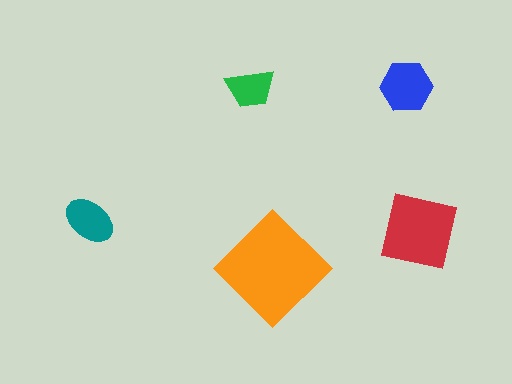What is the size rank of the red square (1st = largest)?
2nd.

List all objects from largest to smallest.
The orange diamond, the red square, the blue hexagon, the teal ellipse, the green trapezoid.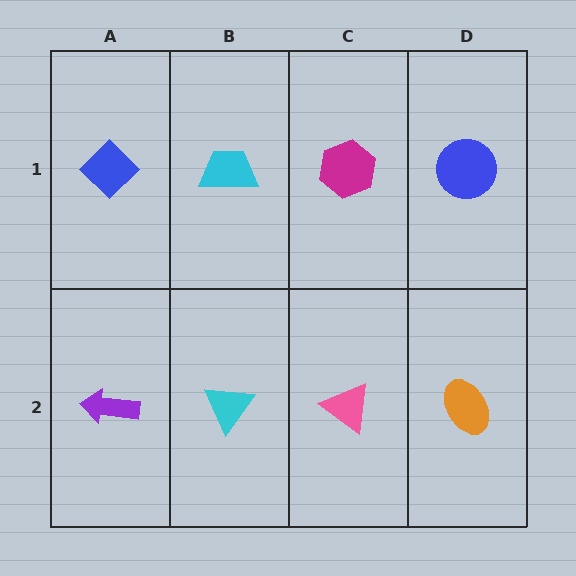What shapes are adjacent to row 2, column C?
A magenta hexagon (row 1, column C), a cyan triangle (row 2, column B), an orange ellipse (row 2, column D).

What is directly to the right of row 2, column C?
An orange ellipse.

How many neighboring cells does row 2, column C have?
3.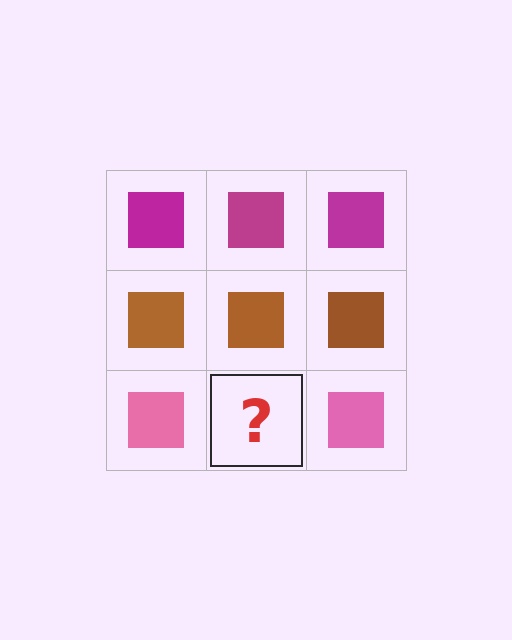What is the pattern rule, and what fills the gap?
The rule is that each row has a consistent color. The gap should be filled with a pink square.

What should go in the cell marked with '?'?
The missing cell should contain a pink square.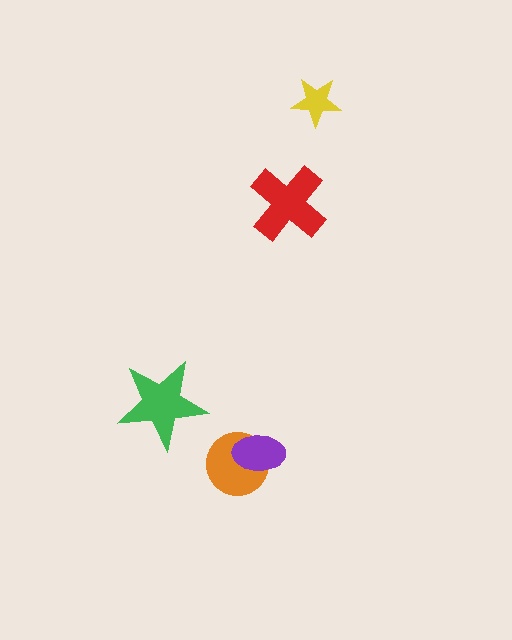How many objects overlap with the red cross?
0 objects overlap with the red cross.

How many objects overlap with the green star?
0 objects overlap with the green star.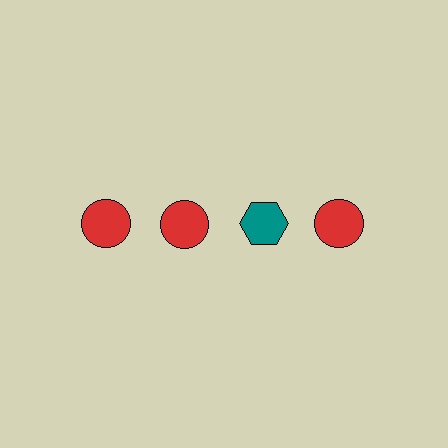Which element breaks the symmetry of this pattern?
The teal hexagon in the top row, center column breaks the symmetry. All other shapes are red circles.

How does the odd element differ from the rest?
It differs in both color (teal instead of red) and shape (hexagon instead of circle).